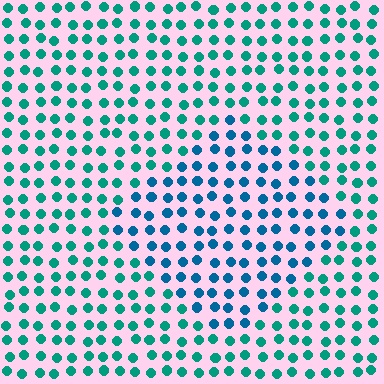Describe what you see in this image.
The image is filled with small teal elements in a uniform arrangement. A diamond-shaped region is visible where the elements are tinted to a slightly different hue, forming a subtle color boundary.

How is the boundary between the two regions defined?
The boundary is defined purely by a slight shift in hue (about 32 degrees). Spacing, size, and orientation are identical on both sides.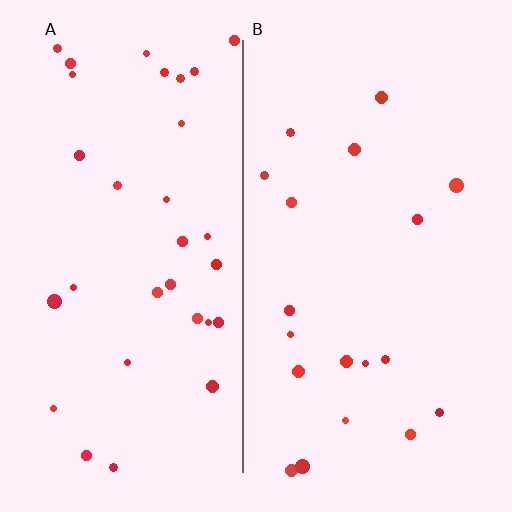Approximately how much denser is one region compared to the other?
Approximately 1.7× — region A over region B.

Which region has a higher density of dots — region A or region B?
A (the left).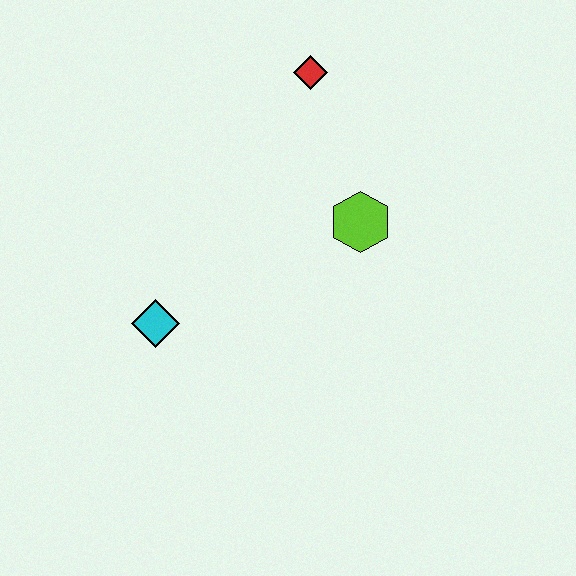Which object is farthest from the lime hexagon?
The cyan diamond is farthest from the lime hexagon.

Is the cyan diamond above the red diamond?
No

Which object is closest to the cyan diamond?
The lime hexagon is closest to the cyan diamond.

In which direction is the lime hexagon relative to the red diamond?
The lime hexagon is below the red diamond.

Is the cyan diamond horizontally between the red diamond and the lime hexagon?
No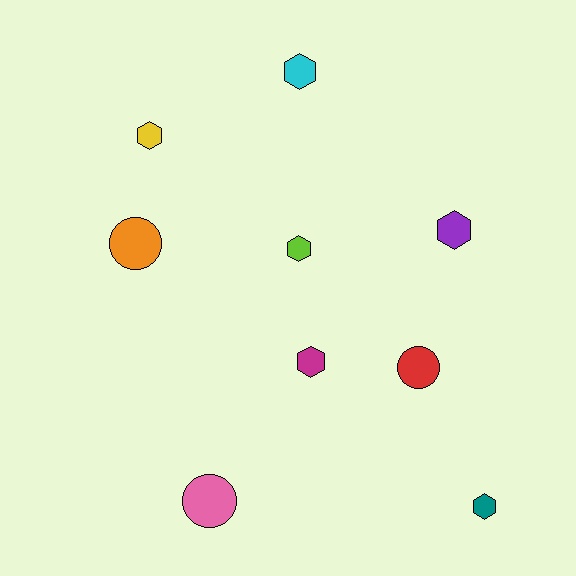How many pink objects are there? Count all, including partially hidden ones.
There is 1 pink object.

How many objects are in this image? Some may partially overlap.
There are 9 objects.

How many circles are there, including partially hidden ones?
There are 3 circles.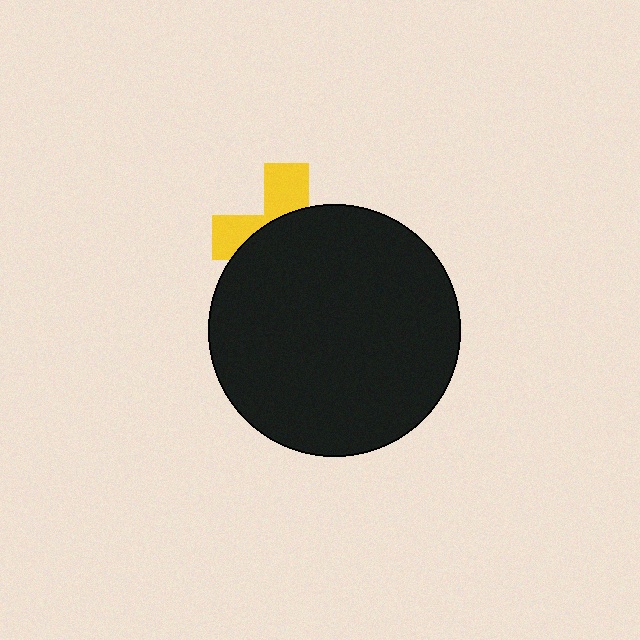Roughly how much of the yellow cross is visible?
A small part of it is visible (roughly 35%).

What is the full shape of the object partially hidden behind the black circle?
The partially hidden object is a yellow cross.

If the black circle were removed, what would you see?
You would see the complete yellow cross.